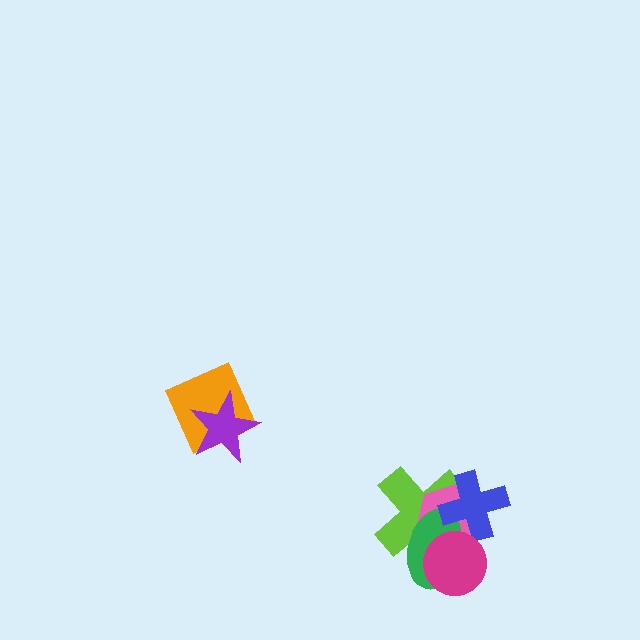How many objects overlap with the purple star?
1 object overlaps with the purple star.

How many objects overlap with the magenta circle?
3 objects overlap with the magenta circle.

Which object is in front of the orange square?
The purple star is in front of the orange square.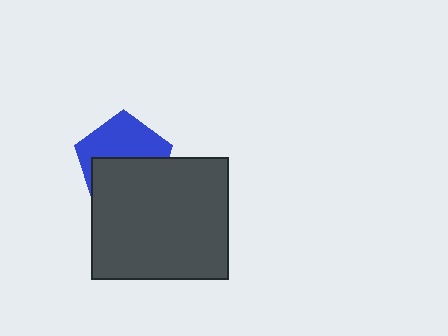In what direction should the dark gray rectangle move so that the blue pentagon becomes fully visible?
The dark gray rectangle should move down. That is the shortest direction to clear the overlap and leave the blue pentagon fully visible.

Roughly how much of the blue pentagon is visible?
About half of it is visible (roughly 50%).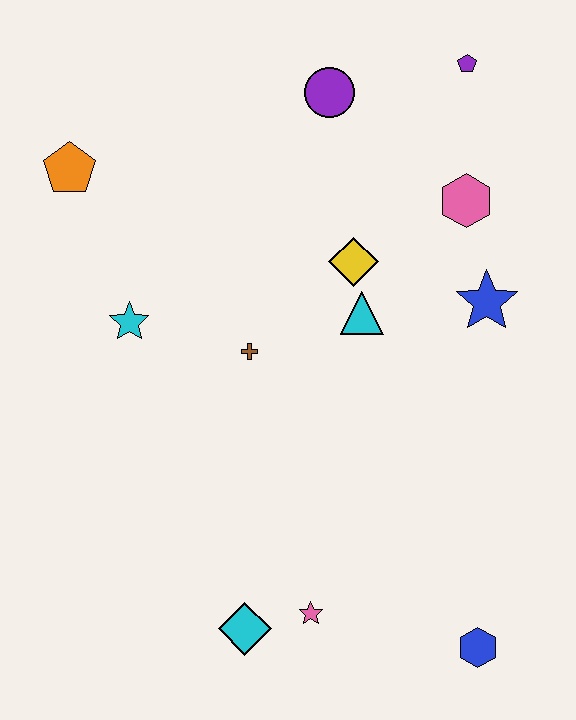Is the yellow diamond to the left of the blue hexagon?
Yes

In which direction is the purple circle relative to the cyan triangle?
The purple circle is above the cyan triangle.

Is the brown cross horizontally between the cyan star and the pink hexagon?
Yes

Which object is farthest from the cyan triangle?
The blue hexagon is farthest from the cyan triangle.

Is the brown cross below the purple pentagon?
Yes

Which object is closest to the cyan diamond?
The pink star is closest to the cyan diamond.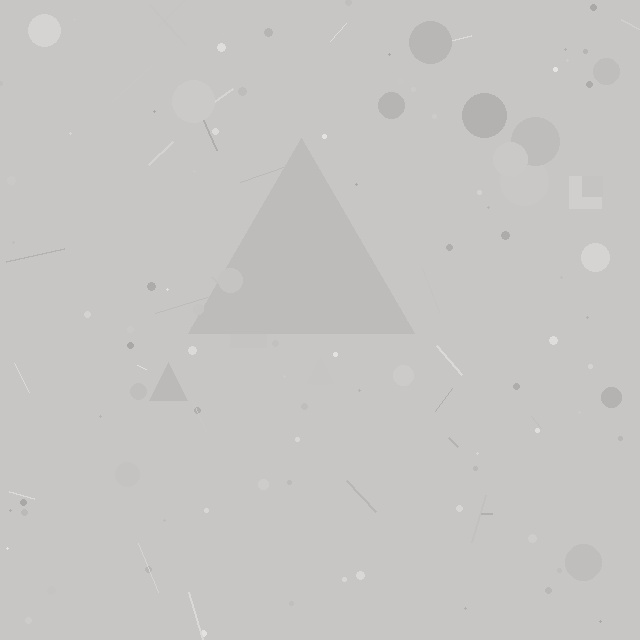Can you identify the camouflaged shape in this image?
The camouflaged shape is a triangle.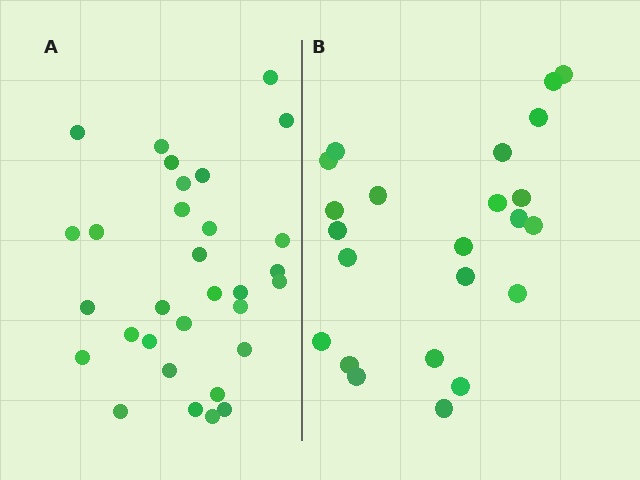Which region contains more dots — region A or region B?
Region A (the left region) has more dots.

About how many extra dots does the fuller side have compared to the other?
Region A has roughly 8 or so more dots than region B.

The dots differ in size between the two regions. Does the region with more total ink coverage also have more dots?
No. Region B has more total ink coverage because its dots are larger, but region A actually contains more individual dots. Total area can be misleading — the number of items is what matters here.